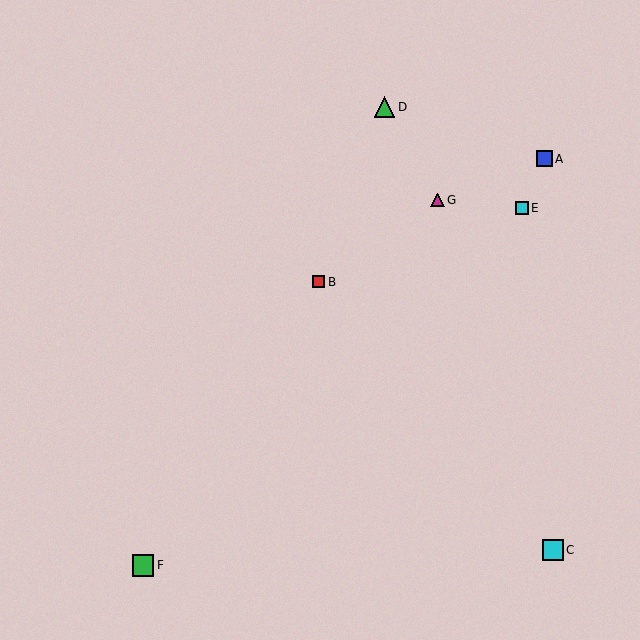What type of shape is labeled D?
Shape D is a green triangle.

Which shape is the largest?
The green square (labeled F) is the largest.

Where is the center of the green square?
The center of the green square is at (143, 566).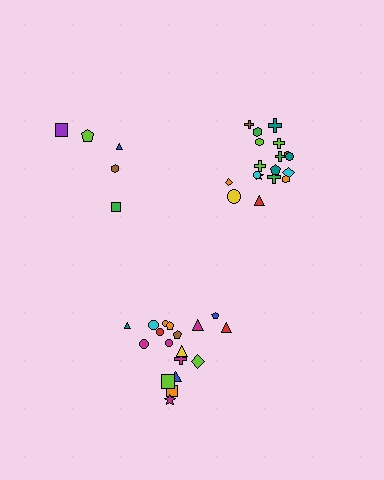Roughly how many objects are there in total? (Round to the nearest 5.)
Roughly 40 objects in total.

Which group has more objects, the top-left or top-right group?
The top-right group.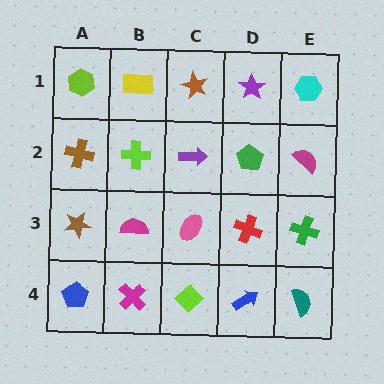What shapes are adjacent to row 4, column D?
A red cross (row 3, column D), a lime diamond (row 4, column C), a teal semicircle (row 4, column E).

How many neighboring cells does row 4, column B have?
3.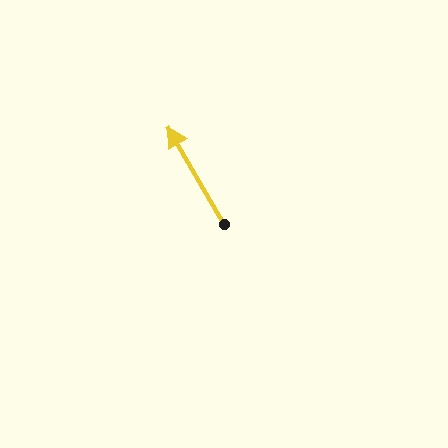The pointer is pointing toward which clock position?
Roughly 11 o'clock.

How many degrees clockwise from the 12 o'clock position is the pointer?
Approximately 330 degrees.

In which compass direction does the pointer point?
Northwest.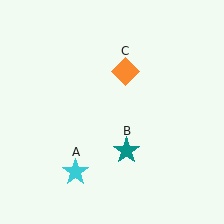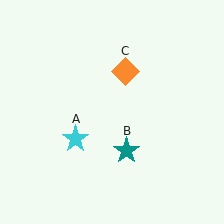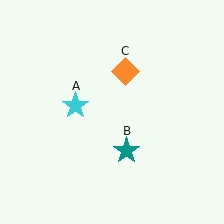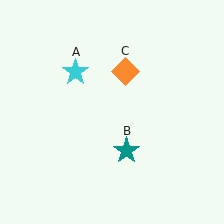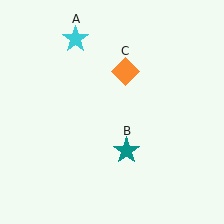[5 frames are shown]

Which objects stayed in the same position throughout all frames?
Teal star (object B) and orange diamond (object C) remained stationary.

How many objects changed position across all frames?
1 object changed position: cyan star (object A).